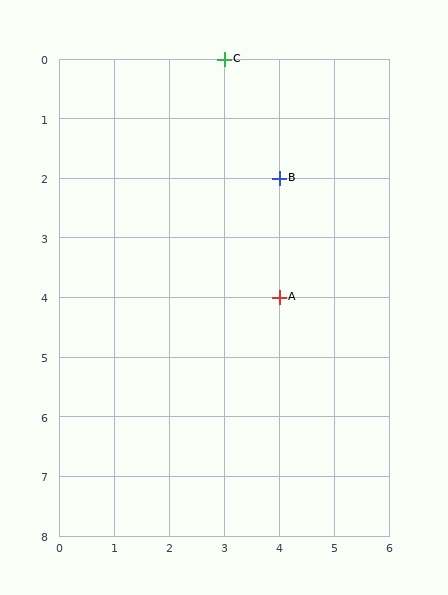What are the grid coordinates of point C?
Point C is at grid coordinates (3, 0).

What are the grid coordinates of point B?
Point B is at grid coordinates (4, 2).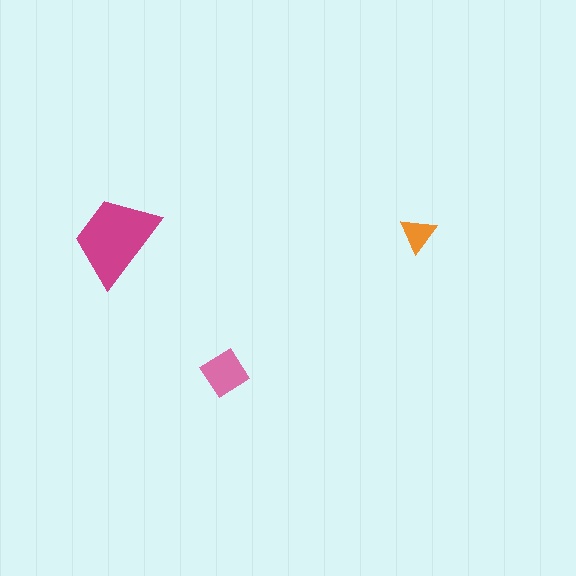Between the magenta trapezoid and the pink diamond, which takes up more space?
The magenta trapezoid.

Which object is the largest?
The magenta trapezoid.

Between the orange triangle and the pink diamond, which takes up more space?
The pink diamond.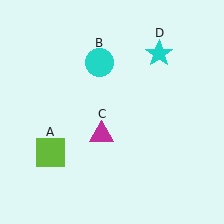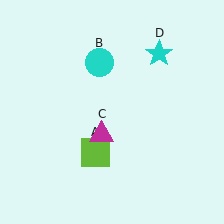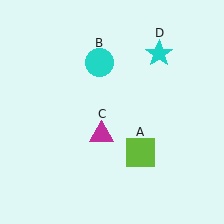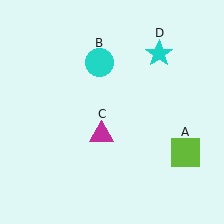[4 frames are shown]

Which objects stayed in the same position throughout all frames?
Cyan circle (object B) and magenta triangle (object C) and cyan star (object D) remained stationary.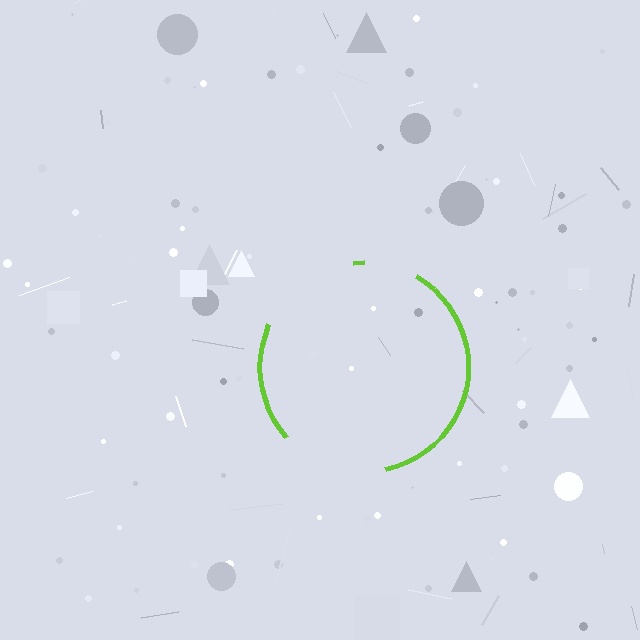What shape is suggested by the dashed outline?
The dashed outline suggests a circle.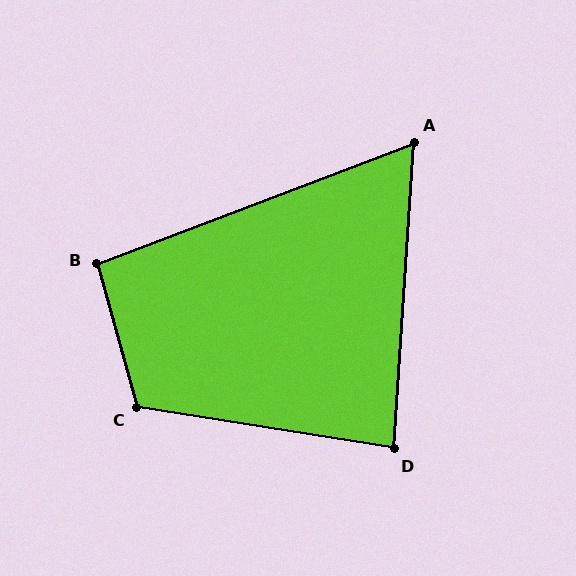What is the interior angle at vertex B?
Approximately 95 degrees (obtuse).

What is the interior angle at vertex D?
Approximately 85 degrees (acute).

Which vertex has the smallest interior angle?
A, at approximately 65 degrees.